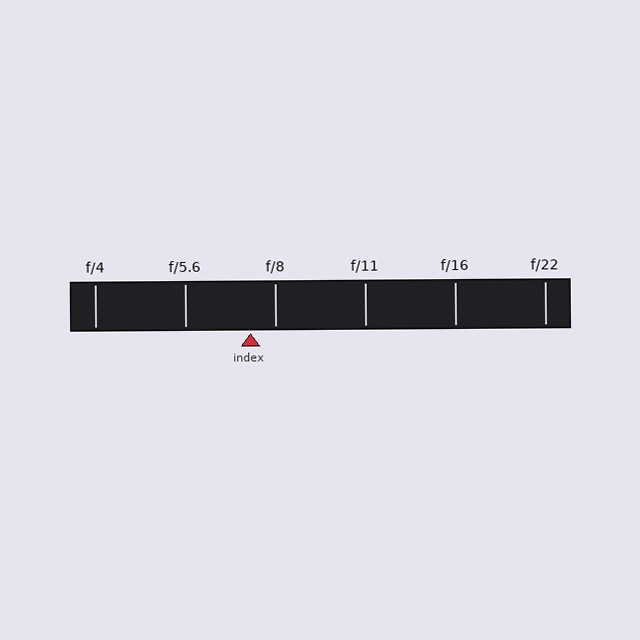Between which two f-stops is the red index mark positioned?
The index mark is between f/5.6 and f/8.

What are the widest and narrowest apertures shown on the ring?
The widest aperture shown is f/4 and the narrowest is f/22.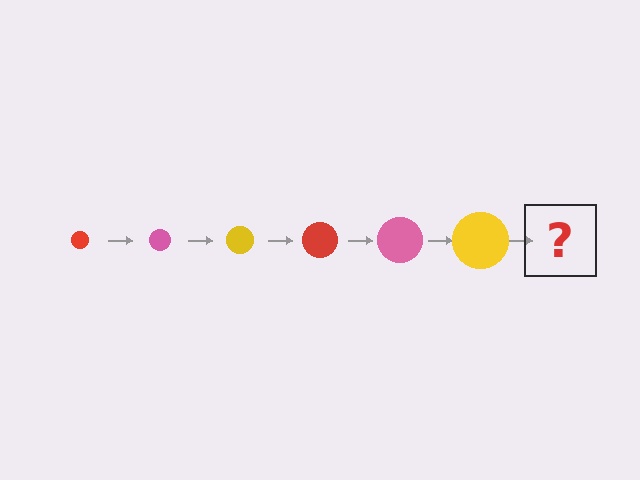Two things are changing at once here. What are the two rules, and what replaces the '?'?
The two rules are that the circle grows larger each step and the color cycles through red, pink, and yellow. The '?' should be a red circle, larger than the previous one.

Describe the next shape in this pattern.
It should be a red circle, larger than the previous one.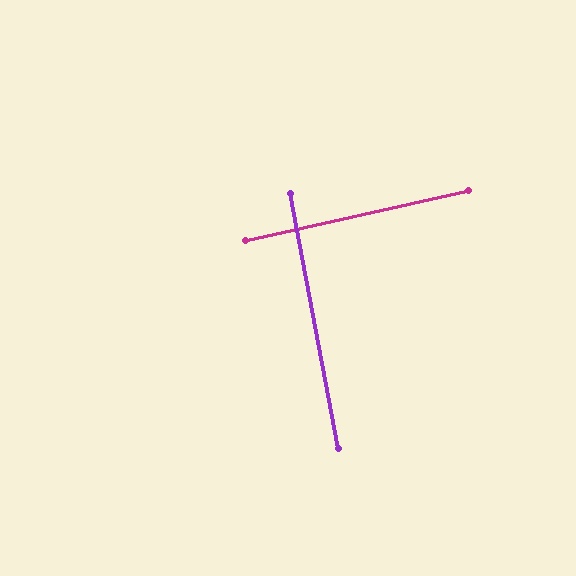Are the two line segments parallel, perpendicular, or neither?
Perpendicular — they meet at approximately 88°.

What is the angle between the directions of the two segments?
Approximately 88 degrees.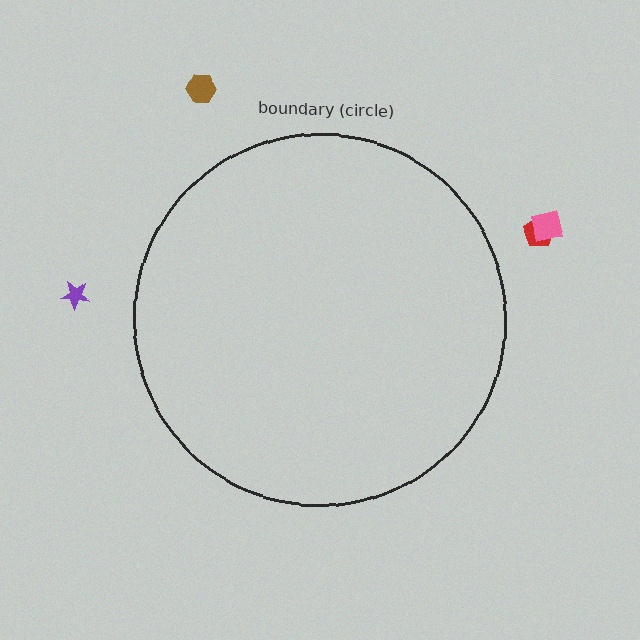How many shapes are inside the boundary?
0 inside, 4 outside.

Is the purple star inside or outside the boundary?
Outside.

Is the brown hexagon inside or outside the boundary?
Outside.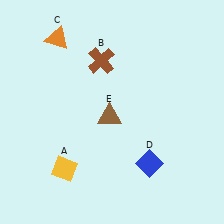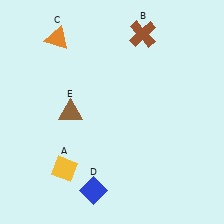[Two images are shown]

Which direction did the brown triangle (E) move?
The brown triangle (E) moved left.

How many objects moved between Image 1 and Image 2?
3 objects moved between the two images.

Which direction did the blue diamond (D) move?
The blue diamond (D) moved left.